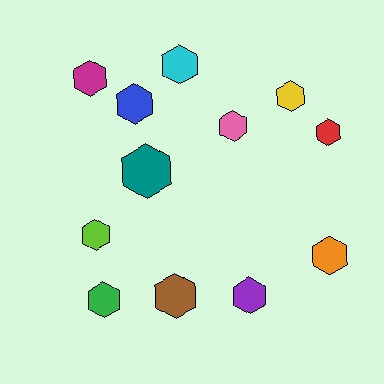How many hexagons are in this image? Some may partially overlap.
There are 12 hexagons.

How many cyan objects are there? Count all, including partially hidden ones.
There is 1 cyan object.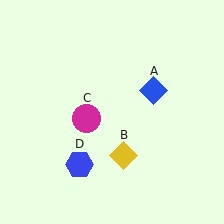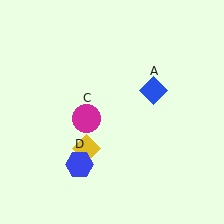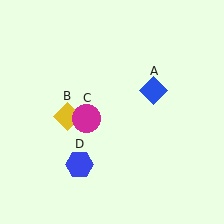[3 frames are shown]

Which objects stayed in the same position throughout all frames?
Blue diamond (object A) and magenta circle (object C) and blue hexagon (object D) remained stationary.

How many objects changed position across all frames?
1 object changed position: yellow diamond (object B).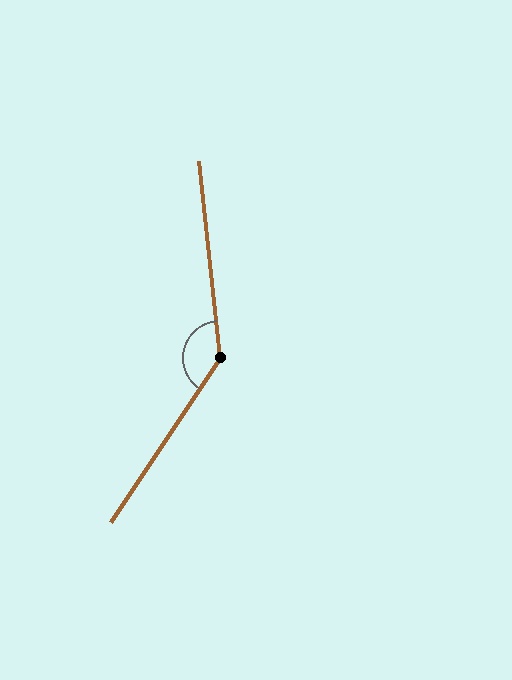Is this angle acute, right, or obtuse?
It is obtuse.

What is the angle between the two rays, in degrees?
Approximately 140 degrees.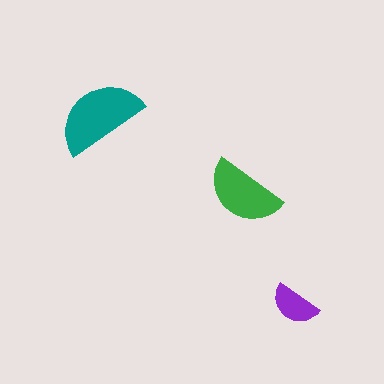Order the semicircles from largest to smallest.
the teal one, the green one, the purple one.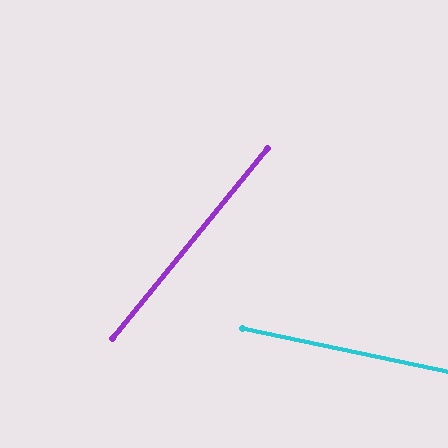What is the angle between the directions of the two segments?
Approximately 63 degrees.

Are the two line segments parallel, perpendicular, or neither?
Neither parallel nor perpendicular — they differ by about 63°.